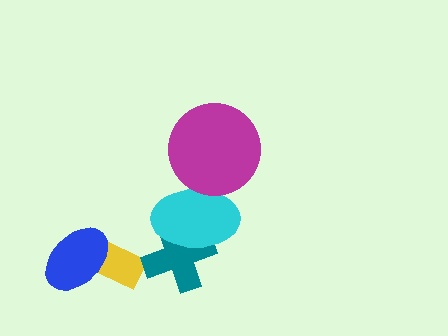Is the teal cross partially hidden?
Yes, it is partially covered by another shape.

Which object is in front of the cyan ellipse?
The magenta circle is in front of the cyan ellipse.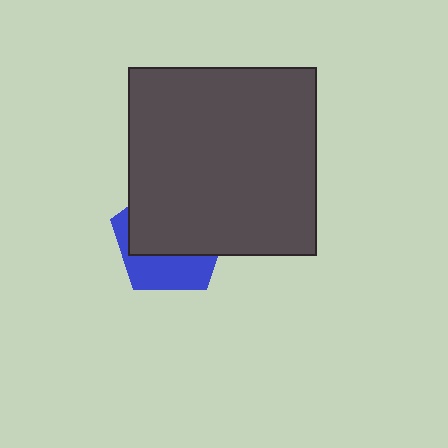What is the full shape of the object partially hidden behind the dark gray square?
The partially hidden object is a blue pentagon.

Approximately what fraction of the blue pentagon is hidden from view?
Roughly 64% of the blue pentagon is hidden behind the dark gray square.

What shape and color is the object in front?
The object in front is a dark gray square.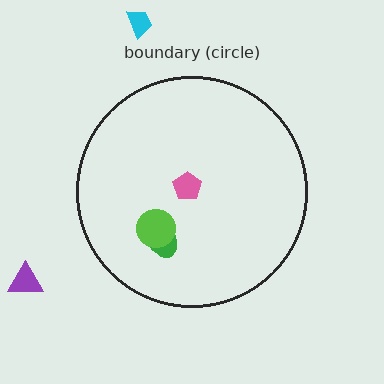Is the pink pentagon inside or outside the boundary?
Inside.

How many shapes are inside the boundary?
3 inside, 2 outside.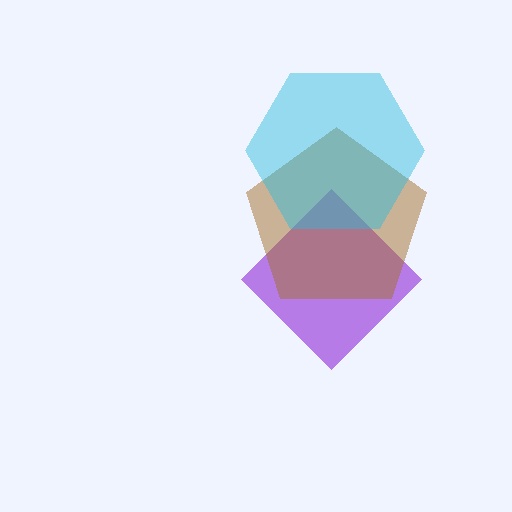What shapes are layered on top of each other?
The layered shapes are: a purple diamond, a brown pentagon, a cyan hexagon.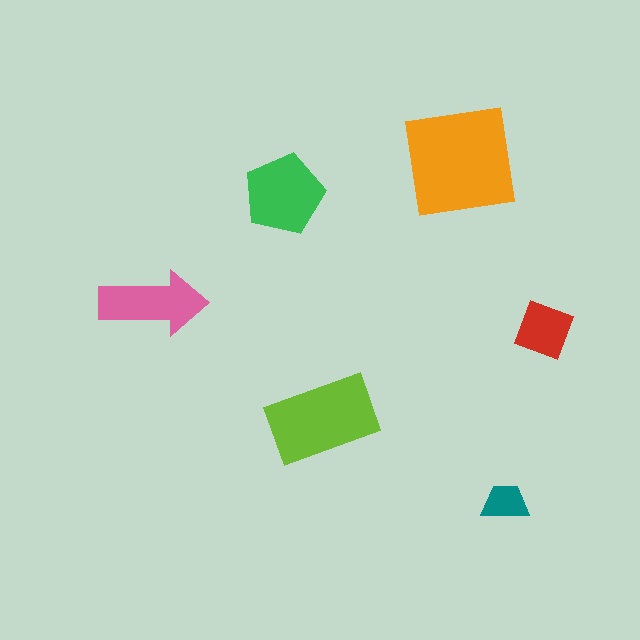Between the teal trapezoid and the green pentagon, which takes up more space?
The green pentagon.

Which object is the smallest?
The teal trapezoid.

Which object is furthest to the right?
The red diamond is rightmost.